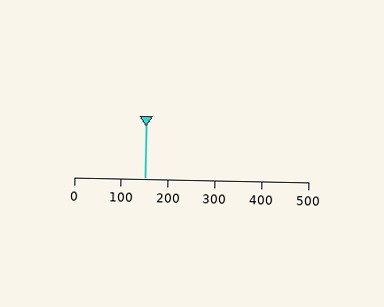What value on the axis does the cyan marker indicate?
The marker indicates approximately 150.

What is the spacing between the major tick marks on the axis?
The major ticks are spaced 100 apart.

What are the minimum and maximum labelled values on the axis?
The axis runs from 0 to 500.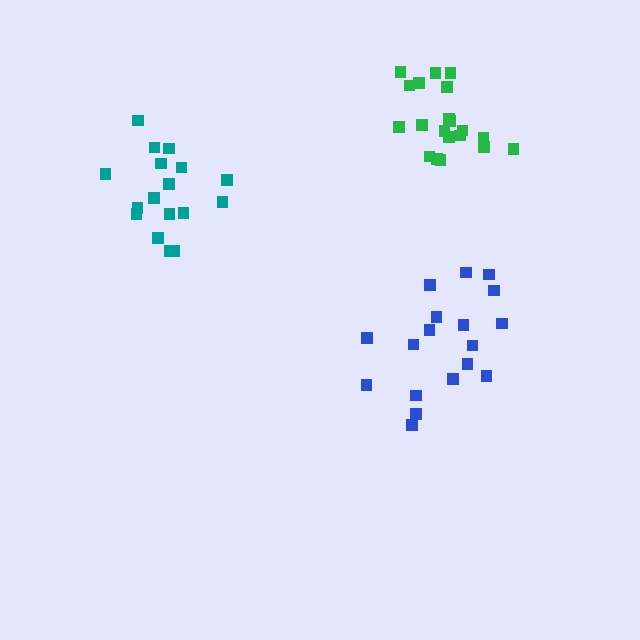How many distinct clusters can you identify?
There are 3 distinct clusters.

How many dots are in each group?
Group 1: 18 dots, Group 2: 20 dots, Group 3: 17 dots (55 total).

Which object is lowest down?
The blue cluster is bottommost.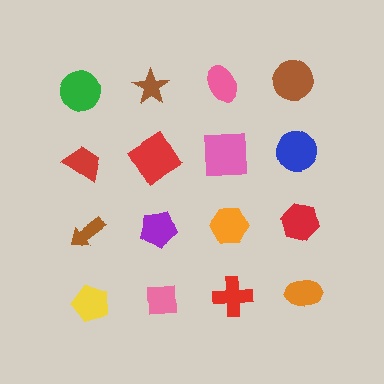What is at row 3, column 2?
A purple pentagon.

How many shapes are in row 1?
4 shapes.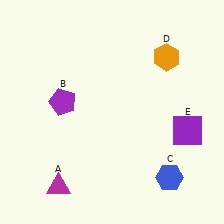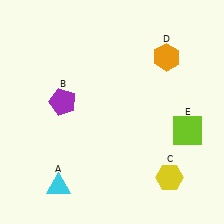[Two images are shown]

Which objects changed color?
A changed from magenta to cyan. C changed from blue to yellow. E changed from purple to lime.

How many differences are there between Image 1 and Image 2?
There are 3 differences between the two images.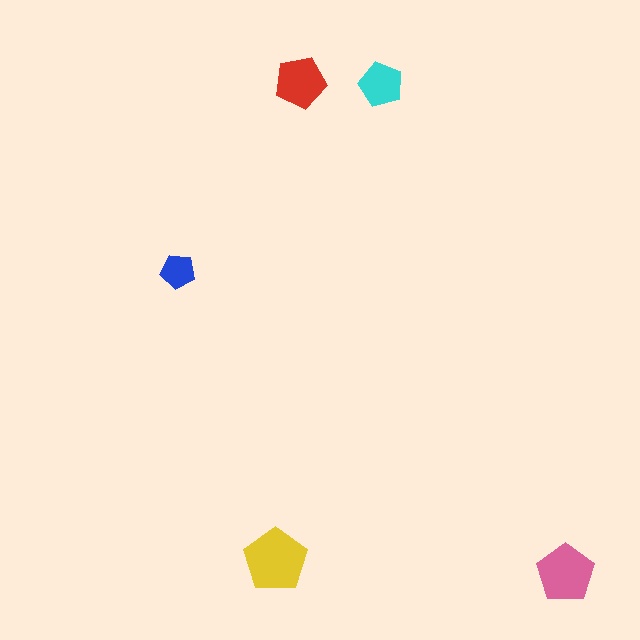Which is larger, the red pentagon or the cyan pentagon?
The red one.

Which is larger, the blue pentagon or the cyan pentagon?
The cyan one.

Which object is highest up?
The red pentagon is topmost.